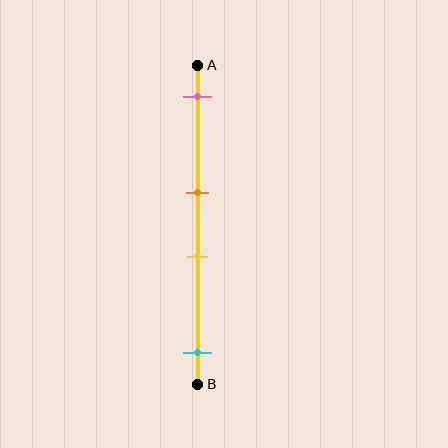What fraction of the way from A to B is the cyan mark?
The cyan mark is approximately 90% (0.9) of the way from A to B.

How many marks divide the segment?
There are 4 marks dividing the segment.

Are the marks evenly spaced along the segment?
No, the marks are not evenly spaced.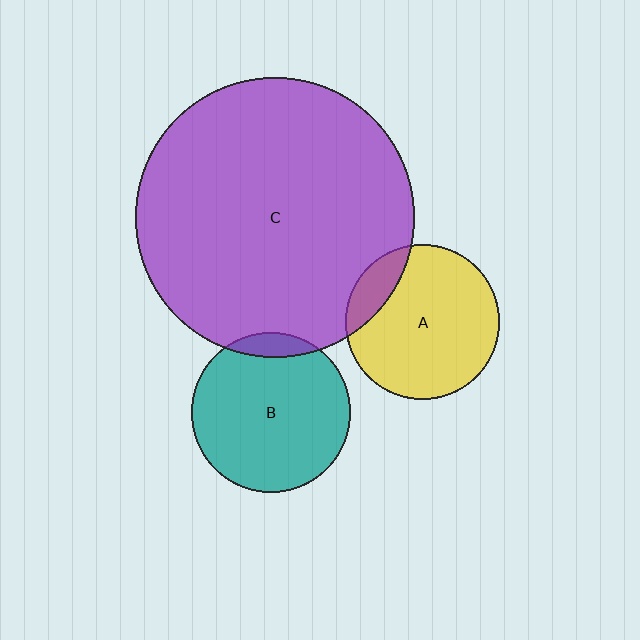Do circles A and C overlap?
Yes.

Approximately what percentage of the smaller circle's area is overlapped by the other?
Approximately 15%.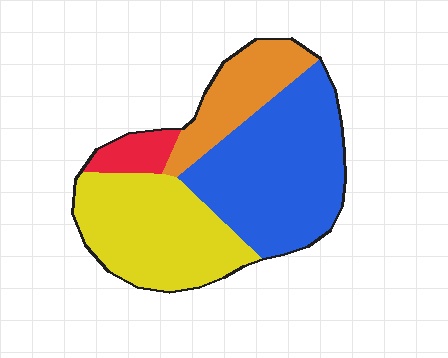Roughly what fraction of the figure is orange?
Orange takes up about one sixth (1/6) of the figure.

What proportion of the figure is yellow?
Yellow takes up about one third (1/3) of the figure.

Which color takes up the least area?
Red, at roughly 5%.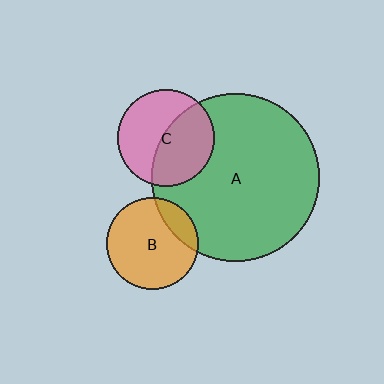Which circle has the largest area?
Circle A (green).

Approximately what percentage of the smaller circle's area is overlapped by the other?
Approximately 50%.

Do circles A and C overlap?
Yes.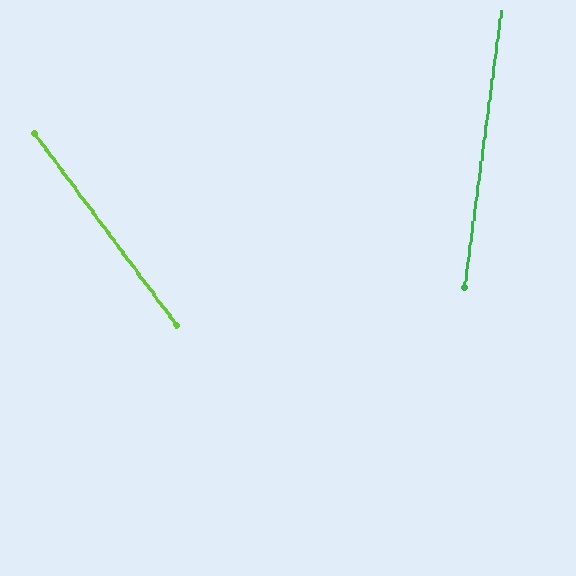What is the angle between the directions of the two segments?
Approximately 44 degrees.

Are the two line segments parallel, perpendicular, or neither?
Neither parallel nor perpendicular — they differ by about 44°.